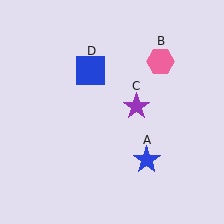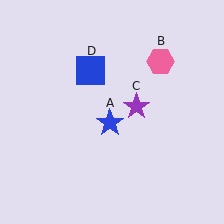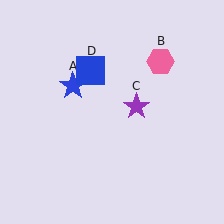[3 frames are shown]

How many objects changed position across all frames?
1 object changed position: blue star (object A).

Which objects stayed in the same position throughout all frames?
Pink hexagon (object B) and purple star (object C) and blue square (object D) remained stationary.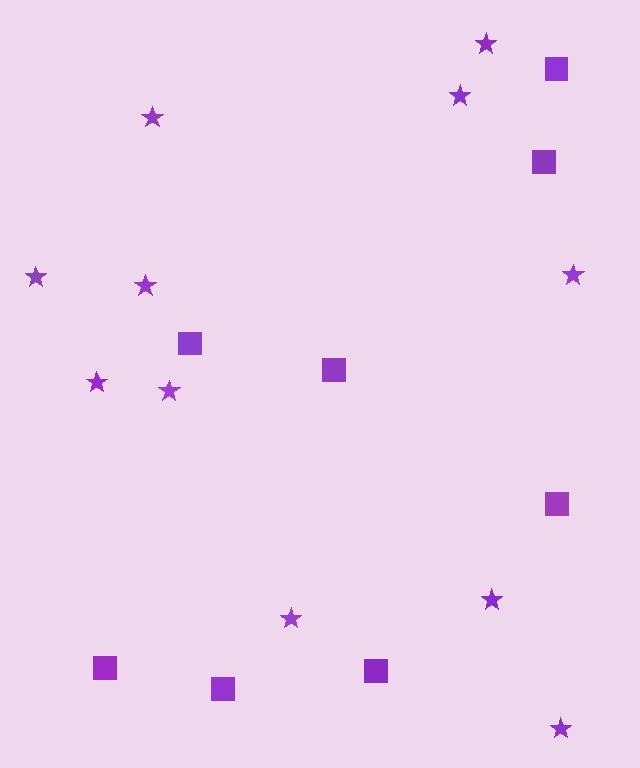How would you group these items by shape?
There are 2 groups: one group of stars (11) and one group of squares (8).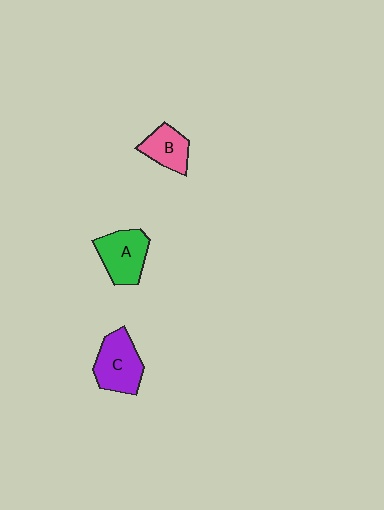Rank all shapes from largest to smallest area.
From largest to smallest: C (purple), A (green), B (pink).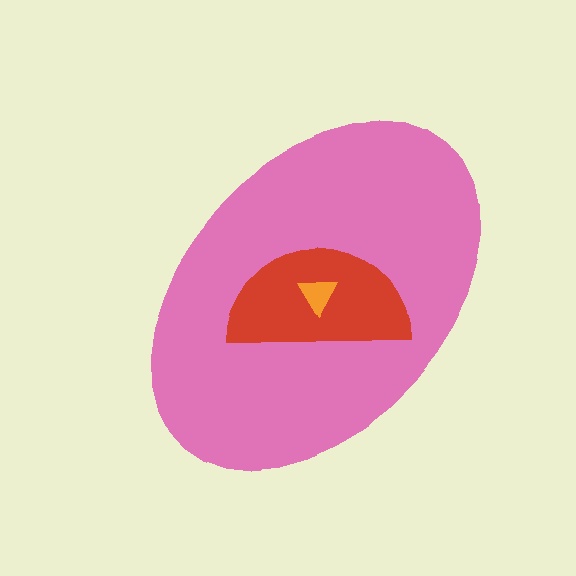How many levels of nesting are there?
3.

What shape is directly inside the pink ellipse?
The red semicircle.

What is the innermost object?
The orange triangle.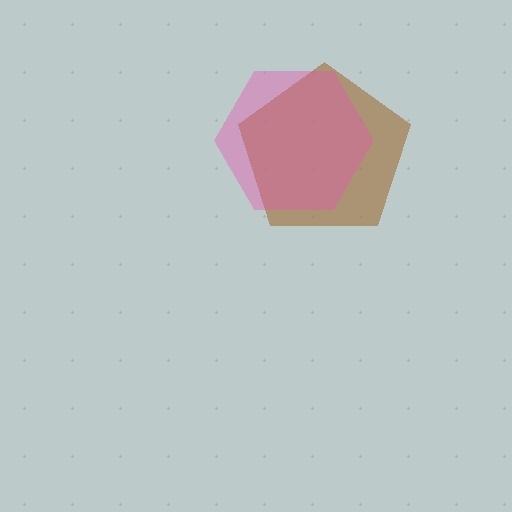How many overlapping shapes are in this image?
There are 2 overlapping shapes in the image.